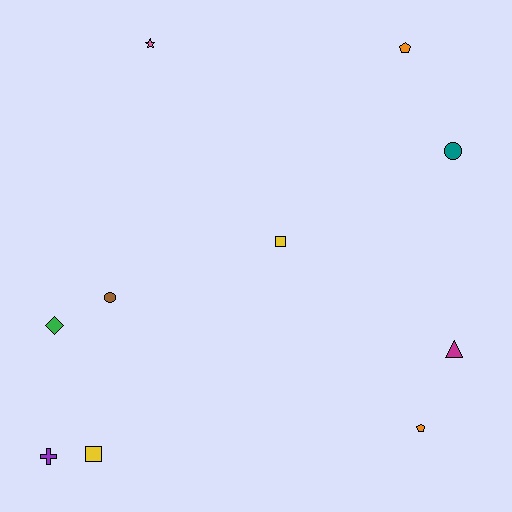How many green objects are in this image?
There is 1 green object.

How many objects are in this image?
There are 10 objects.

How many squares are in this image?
There are 2 squares.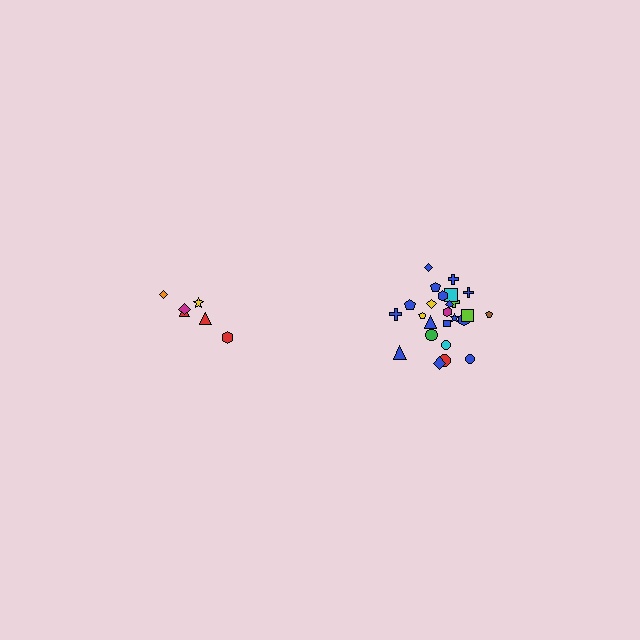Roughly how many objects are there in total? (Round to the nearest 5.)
Roughly 30 objects in total.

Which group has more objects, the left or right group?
The right group.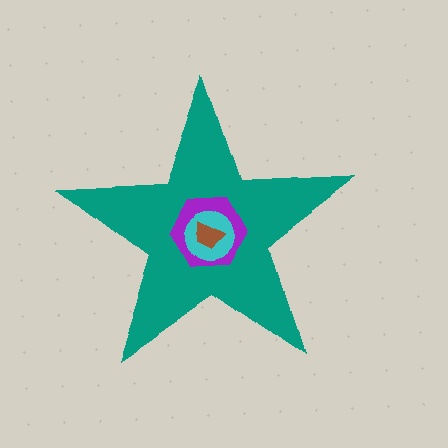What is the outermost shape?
The teal star.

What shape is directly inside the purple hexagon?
The cyan circle.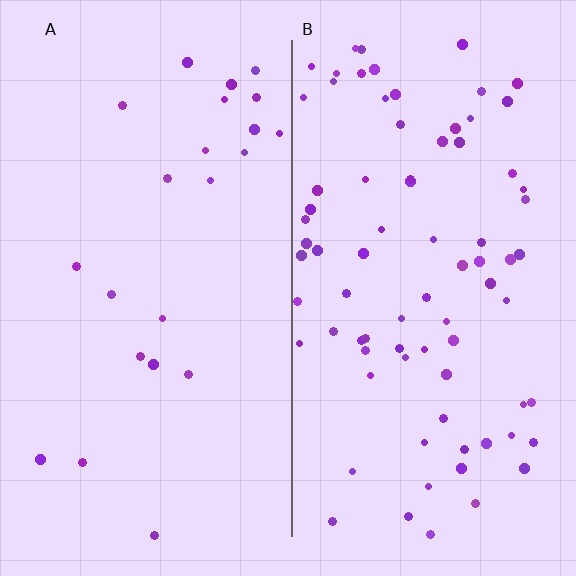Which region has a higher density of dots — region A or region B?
B (the right).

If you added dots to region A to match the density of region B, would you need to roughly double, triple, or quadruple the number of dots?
Approximately quadruple.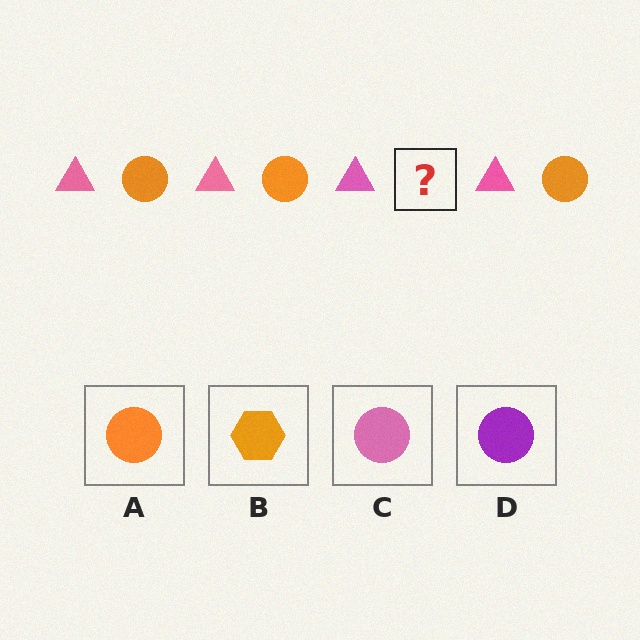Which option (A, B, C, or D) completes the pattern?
A.